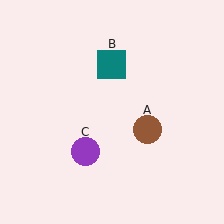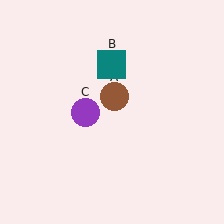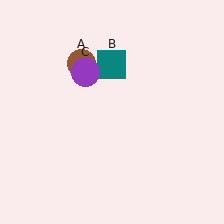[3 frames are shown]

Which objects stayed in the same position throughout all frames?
Teal square (object B) remained stationary.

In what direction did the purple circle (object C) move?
The purple circle (object C) moved up.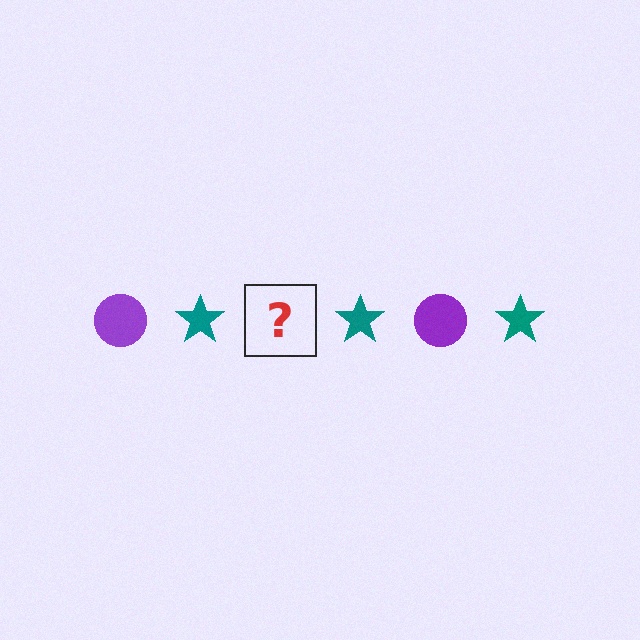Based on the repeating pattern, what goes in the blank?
The blank should be a purple circle.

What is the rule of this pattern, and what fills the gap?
The rule is that the pattern alternates between purple circle and teal star. The gap should be filled with a purple circle.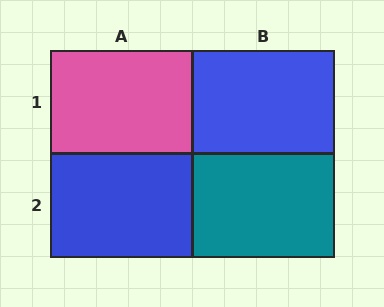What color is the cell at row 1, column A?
Pink.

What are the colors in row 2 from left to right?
Blue, teal.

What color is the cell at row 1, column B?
Blue.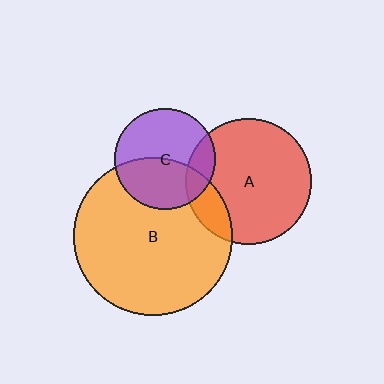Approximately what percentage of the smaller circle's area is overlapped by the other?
Approximately 45%.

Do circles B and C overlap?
Yes.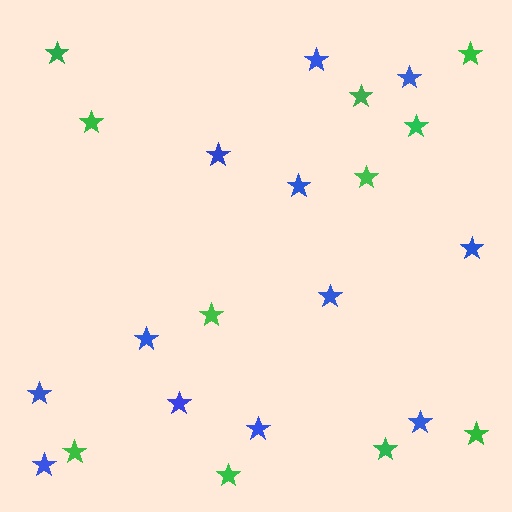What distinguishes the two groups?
There are 2 groups: one group of green stars (11) and one group of blue stars (12).